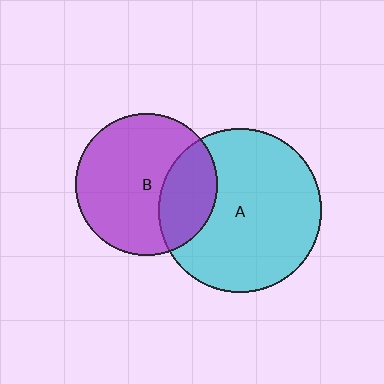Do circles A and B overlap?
Yes.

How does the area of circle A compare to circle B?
Approximately 1.3 times.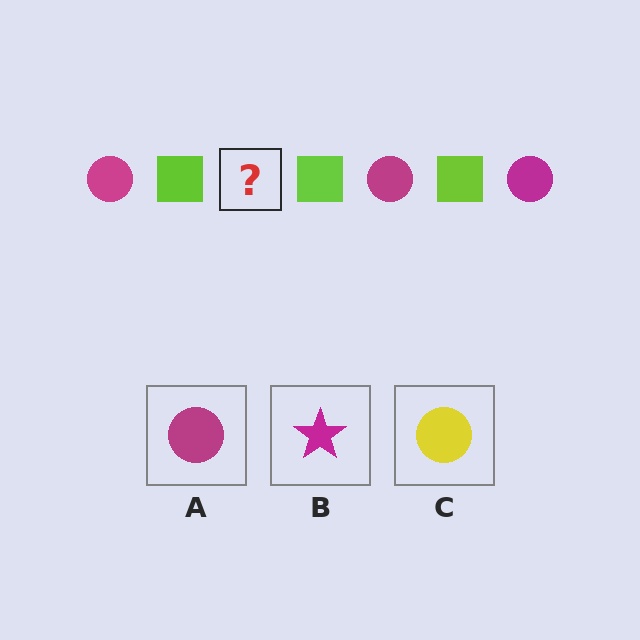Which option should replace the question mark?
Option A.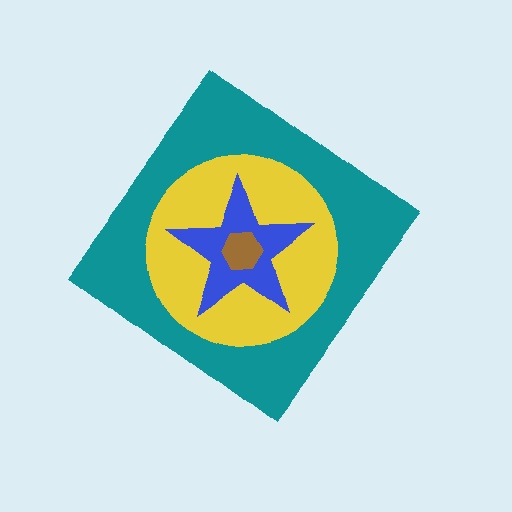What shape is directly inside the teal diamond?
The yellow circle.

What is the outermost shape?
The teal diamond.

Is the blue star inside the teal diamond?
Yes.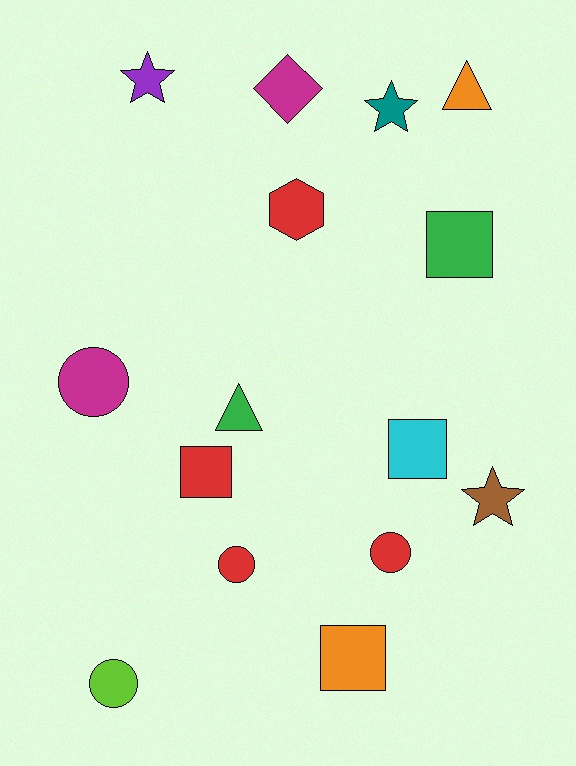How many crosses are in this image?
There are no crosses.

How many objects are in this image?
There are 15 objects.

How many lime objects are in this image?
There is 1 lime object.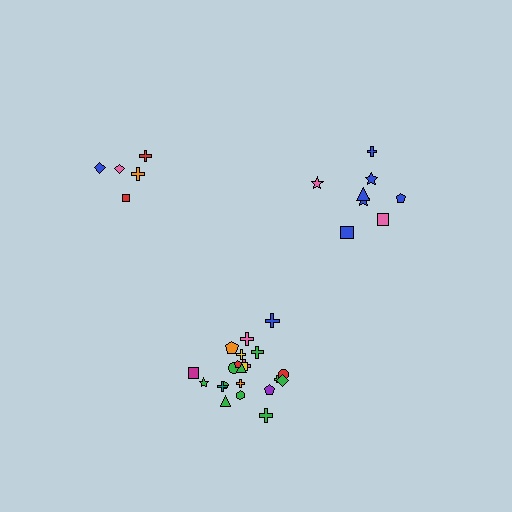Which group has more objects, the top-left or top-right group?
The top-right group.